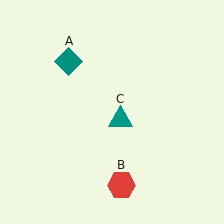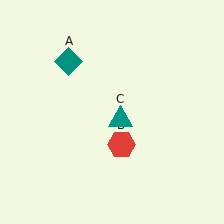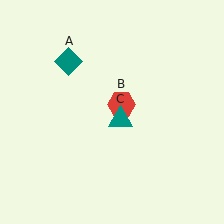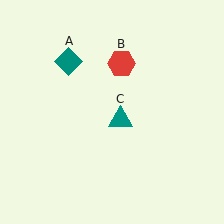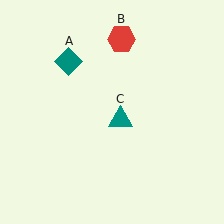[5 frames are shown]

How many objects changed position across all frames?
1 object changed position: red hexagon (object B).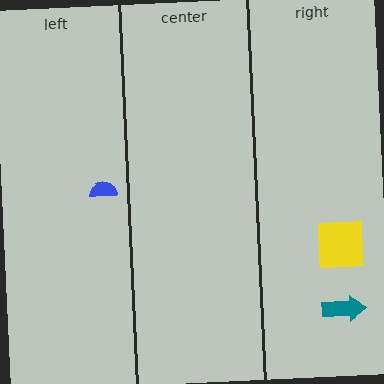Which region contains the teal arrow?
The right region.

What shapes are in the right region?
The yellow square, the teal arrow.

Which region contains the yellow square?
The right region.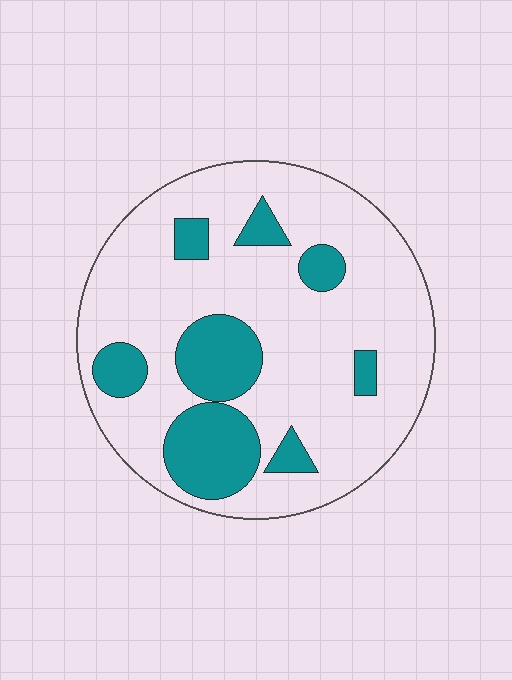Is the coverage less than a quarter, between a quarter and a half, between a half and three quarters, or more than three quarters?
Less than a quarter.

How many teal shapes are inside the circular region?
8.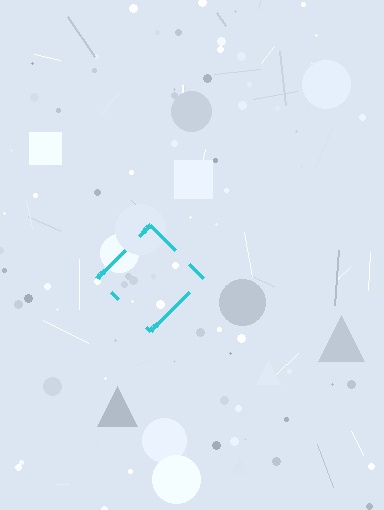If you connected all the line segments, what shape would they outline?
They would outline a diamond.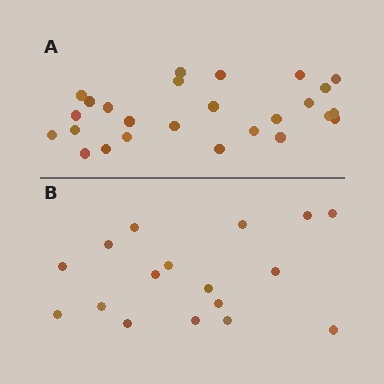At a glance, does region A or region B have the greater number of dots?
Region A (the top region) has more dots.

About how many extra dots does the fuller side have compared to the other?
Region A has roughly 8 or so more dots than region B.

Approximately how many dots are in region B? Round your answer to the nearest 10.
About 20 dots. (The exact count is 17, which rounds to 20.)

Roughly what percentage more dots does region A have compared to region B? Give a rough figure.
About 55% more.